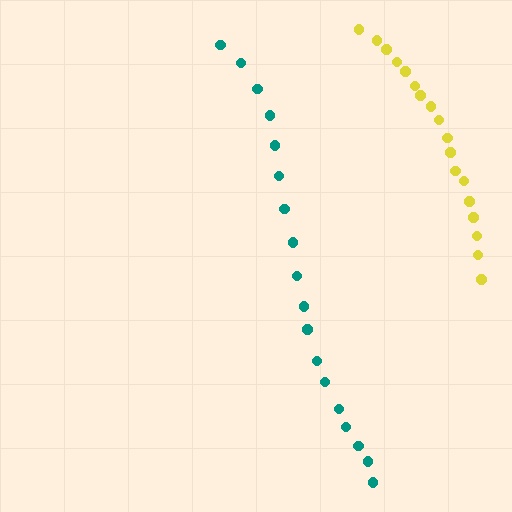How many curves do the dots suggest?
There are 2 distinct paths.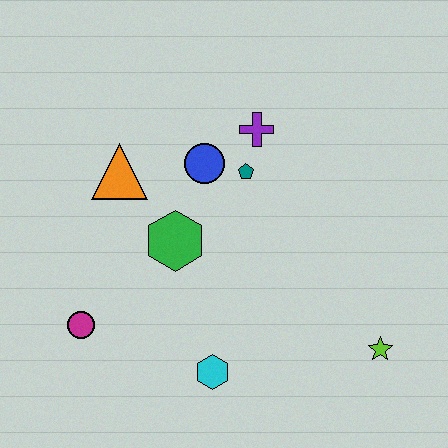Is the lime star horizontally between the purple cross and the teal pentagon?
No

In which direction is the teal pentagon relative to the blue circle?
The teal pentagon is to the right of the blue circle.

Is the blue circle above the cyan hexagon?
Yes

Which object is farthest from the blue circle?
The lime star is farthest from the blue circle.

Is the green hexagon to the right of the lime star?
No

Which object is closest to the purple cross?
The teal pentagon is closest to the purple cross.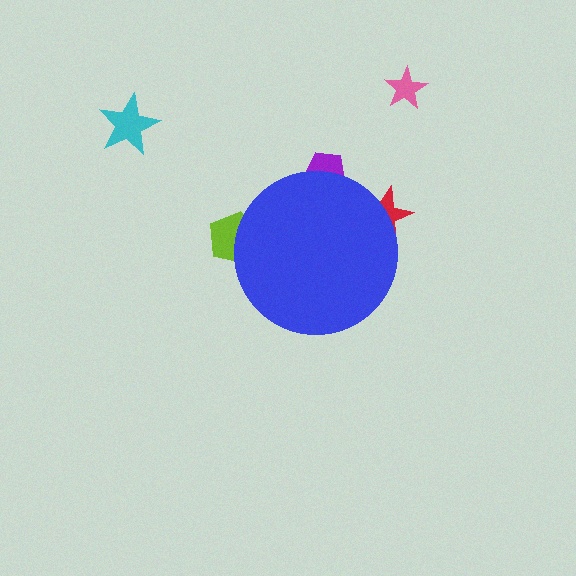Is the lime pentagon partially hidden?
Yes, the lime pentagon is partially hidden behind the blue circle.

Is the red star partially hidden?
Yes, the red star is partially hidden behind the blue circle.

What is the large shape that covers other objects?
A blue circle.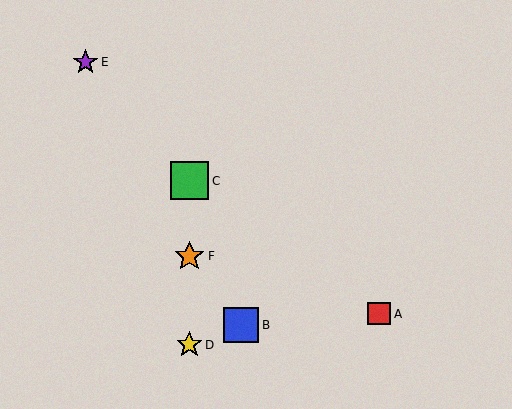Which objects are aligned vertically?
Objects C, D, F are aligned vertically.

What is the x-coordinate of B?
Object B is at x≈241.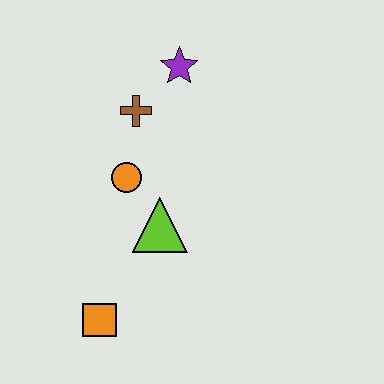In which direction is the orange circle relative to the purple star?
The orange circle is below the purple star.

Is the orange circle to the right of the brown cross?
No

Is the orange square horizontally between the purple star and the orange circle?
No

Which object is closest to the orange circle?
The lime triangle is closest to the orange circle.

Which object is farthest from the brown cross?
The orange square is farthest from the brown cross.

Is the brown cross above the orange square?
Yes